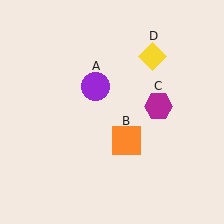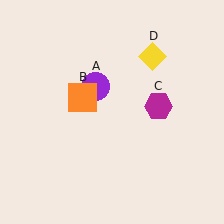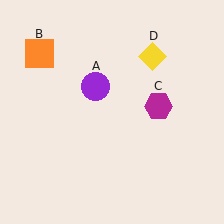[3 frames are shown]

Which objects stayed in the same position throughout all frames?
Purple circle (object A) and magenta hexagon (object C) and yellow diamond (object D) remained stationary.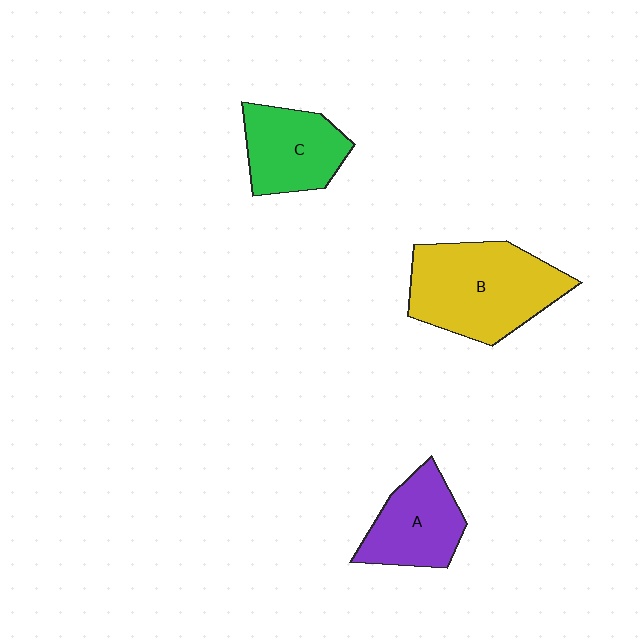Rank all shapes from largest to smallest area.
From largest to smallest: B (yellow), C (green), A (purple).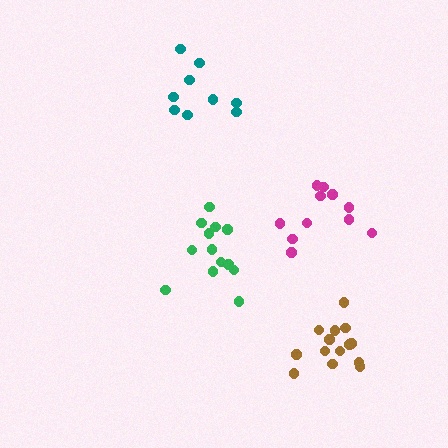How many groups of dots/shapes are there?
There are 4 groups.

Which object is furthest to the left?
The teal cluster is leftmost.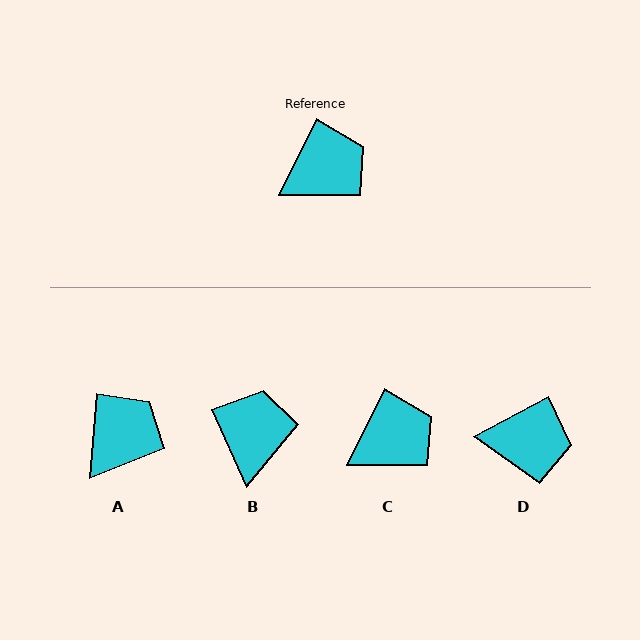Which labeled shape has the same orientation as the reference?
C.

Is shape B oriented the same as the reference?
No, it is off by about 50 degrees.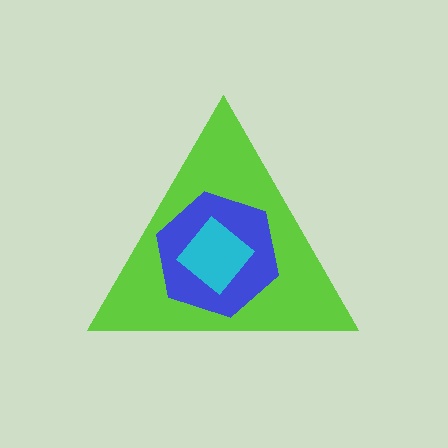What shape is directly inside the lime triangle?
The blue hexagon.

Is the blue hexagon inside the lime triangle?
Yes.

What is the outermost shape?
The lime triangle.